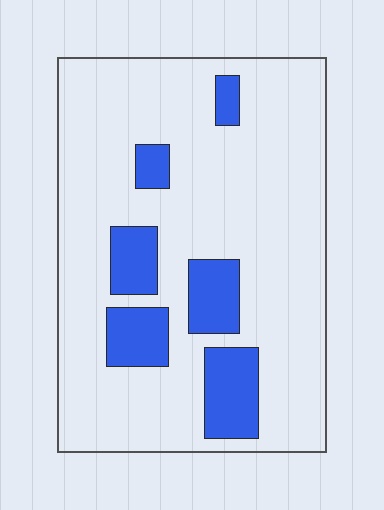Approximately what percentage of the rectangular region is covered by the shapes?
Approximately 20%.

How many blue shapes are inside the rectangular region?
6.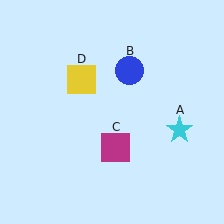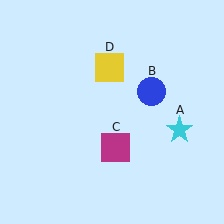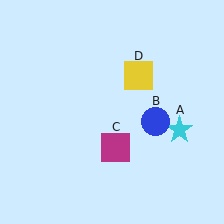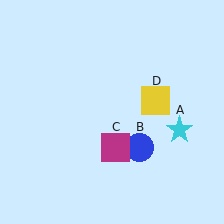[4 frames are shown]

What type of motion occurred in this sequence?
The blue circle (object B), yellow square (object D) rotated clockwise around the center of the scene.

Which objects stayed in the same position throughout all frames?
Cyan star (object A) and magenta square (object C) remained stationary.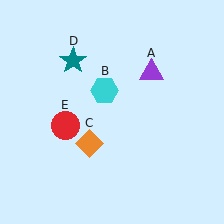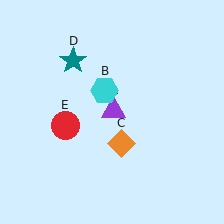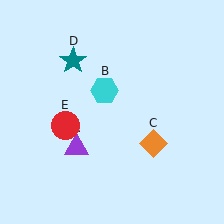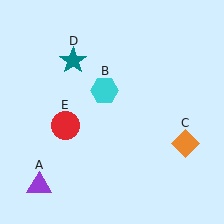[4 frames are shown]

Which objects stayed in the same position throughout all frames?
Cyan hexagon (object B) and teal star (object D) and red circle (object E) remained stationary.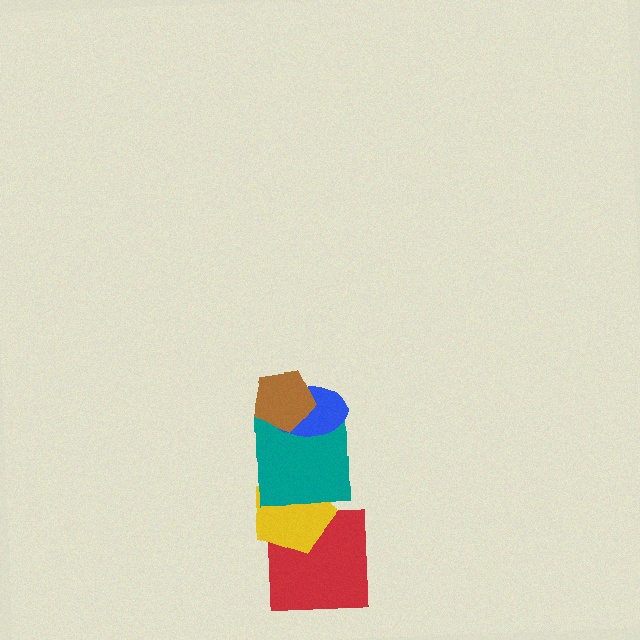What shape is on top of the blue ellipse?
The brown pentagon is on top of the blue ellipse.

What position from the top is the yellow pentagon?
The yellow pentagon is 4th from the top.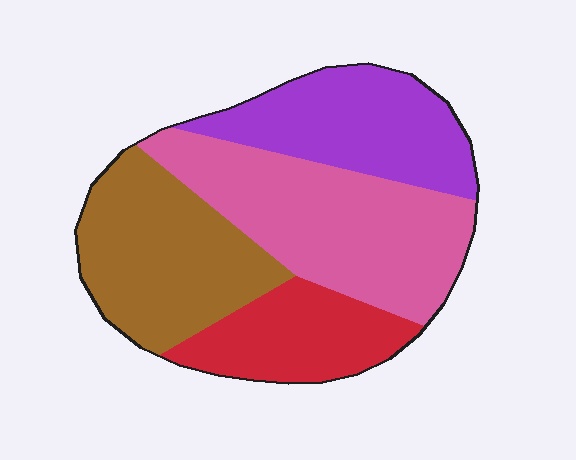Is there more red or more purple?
Purple.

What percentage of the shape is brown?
Brown takes up about one quarter (1/4) of the shape.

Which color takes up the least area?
Red, at roughly 15%.